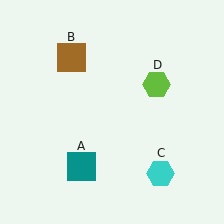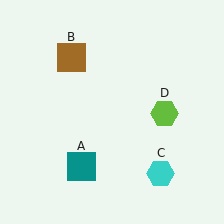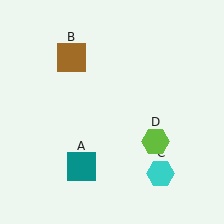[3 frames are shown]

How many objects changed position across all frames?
1 object changed position: lime hexagon (object D).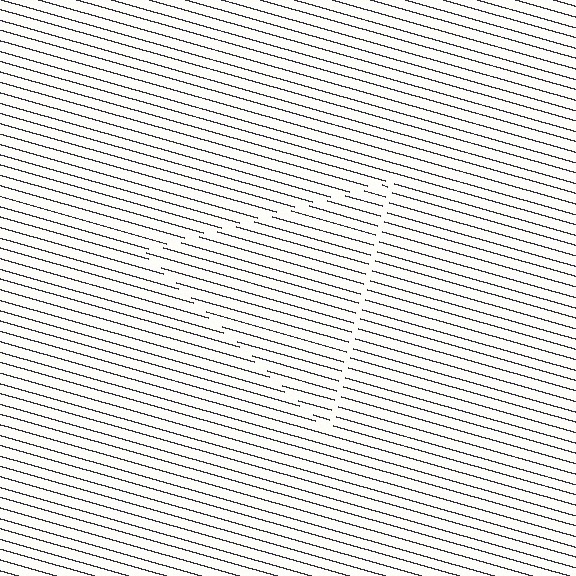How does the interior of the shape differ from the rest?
The interior of the shape contains the same grating, shifted by half a period — the contour is defined by the phase discontinuity where line-ends from the inner and outer gratings abut.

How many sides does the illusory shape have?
3 sides — the line-ends trace a triangle.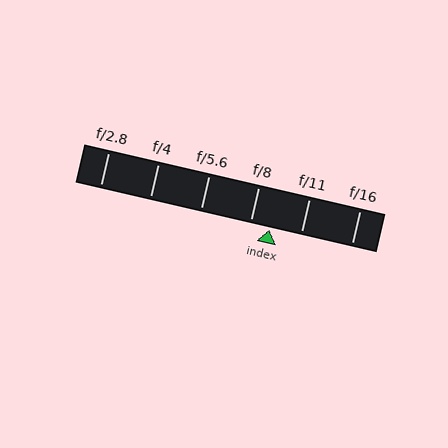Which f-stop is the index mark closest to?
The index mark is closest to f/8.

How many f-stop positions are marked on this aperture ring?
There are 6 f-stop positions marked.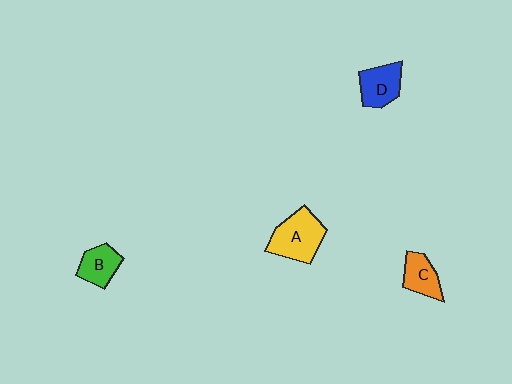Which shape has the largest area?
Shape A (yellow).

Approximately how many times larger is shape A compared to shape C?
Approximately 1.6 times.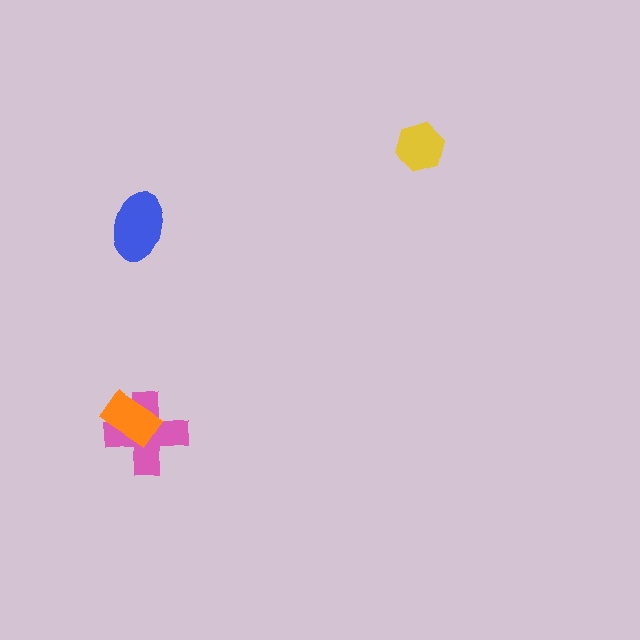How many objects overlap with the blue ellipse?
0 objects overlap with the blue ellipse.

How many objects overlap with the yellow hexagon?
0 objects overlap with the yellow hexagon.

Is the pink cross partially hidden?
Yes, it is partially covered by another shape.